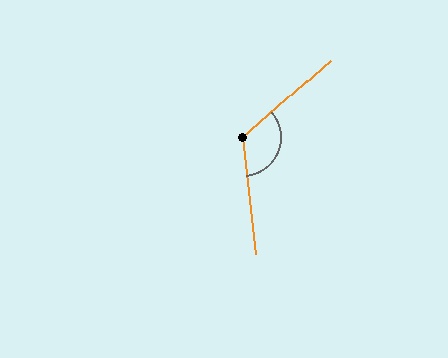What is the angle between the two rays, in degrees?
Approximately 125 degrees.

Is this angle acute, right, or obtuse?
It is obtuse.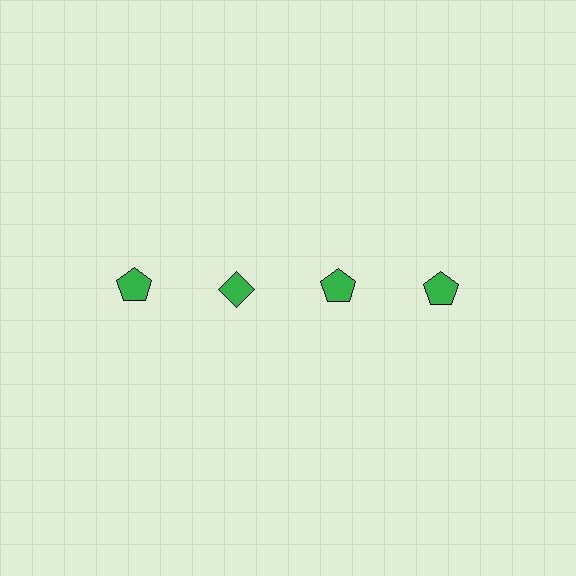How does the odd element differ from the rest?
It has a different shape: diamond instead of pentagon.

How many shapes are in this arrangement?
There are 4 shapes arranged in a grid pattern.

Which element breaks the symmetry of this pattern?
The green diamond in the top row, second from left column breaks the symmetry. All other shapes are green pentagons.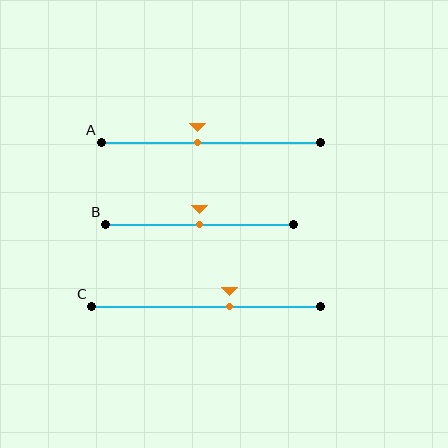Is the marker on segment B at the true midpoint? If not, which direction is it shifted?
Yes, the marker on segment B is at the true midpoint.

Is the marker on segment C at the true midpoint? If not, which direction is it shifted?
No, the marker on segment C is shifted to the right by about 10% of the segment length.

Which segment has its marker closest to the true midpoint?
Segment B has its marker closest to the true midpoint.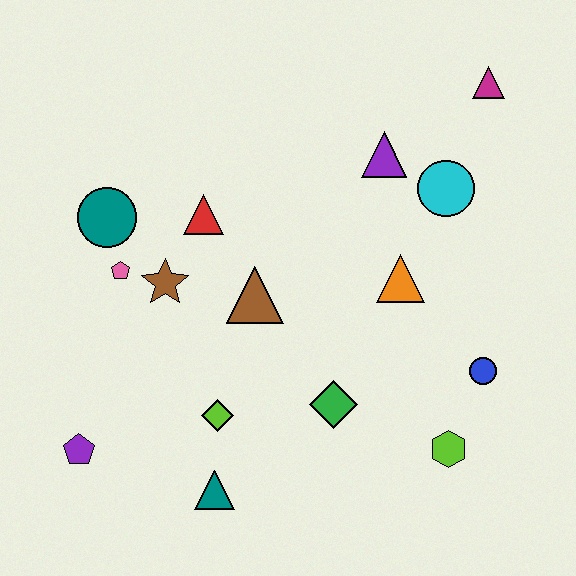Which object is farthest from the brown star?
The magenta triangle is farthest from the brown star.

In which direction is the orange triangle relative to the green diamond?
The orange triangle is above the green diamond.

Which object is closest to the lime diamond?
The teal triangle is closest to the lime diamond.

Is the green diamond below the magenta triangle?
Yes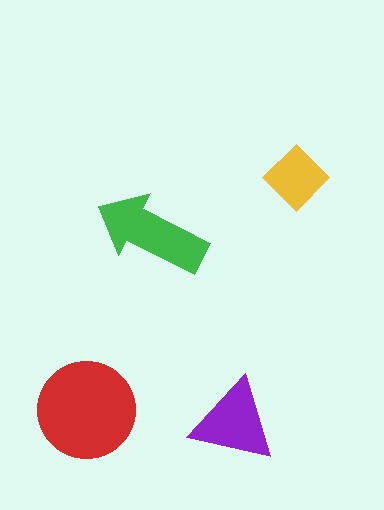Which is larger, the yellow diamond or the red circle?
The red circle.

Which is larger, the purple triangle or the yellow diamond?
The purple triangle.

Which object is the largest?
The red circle.